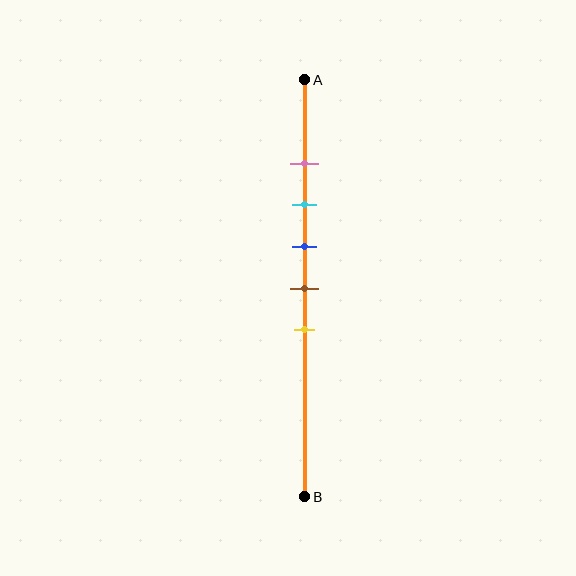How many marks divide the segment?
There are 5 marks dividing the segment.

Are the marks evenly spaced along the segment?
Yes, the marks are approximately evenly spaced.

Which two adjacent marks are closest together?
The pink and cyan marks are the closest adjacent pair.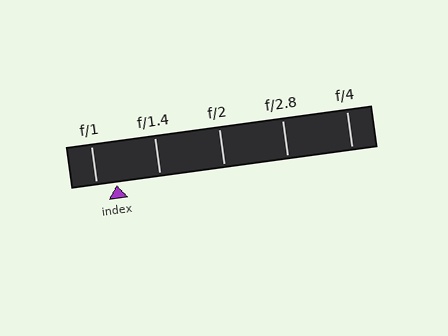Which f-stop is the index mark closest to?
The index mark is closest to f/1.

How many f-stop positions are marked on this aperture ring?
There are 5 f-stop positions marked.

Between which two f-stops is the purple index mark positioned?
The index mark is between f/1 and f/1.4.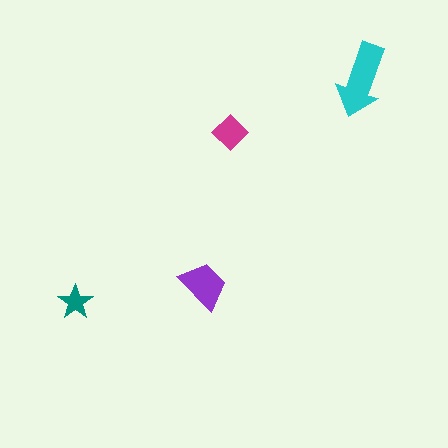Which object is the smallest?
The teal star.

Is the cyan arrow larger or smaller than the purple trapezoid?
Larger.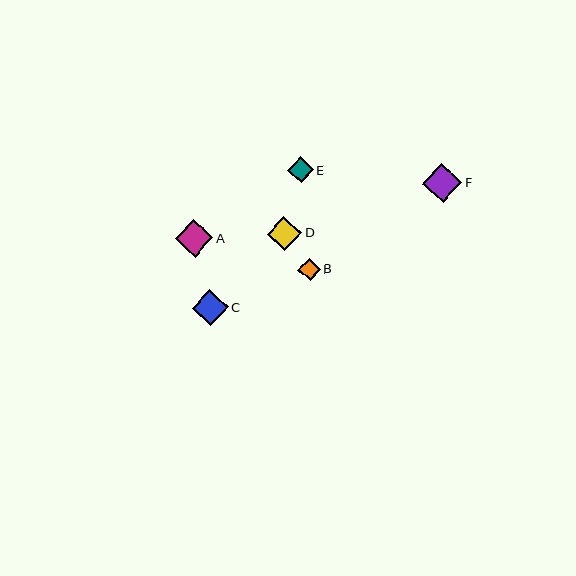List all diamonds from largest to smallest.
From largest to smallest: F, A, C, D, E, B.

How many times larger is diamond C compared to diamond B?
Diamond C is approximately 1.6 times the size of diamond B.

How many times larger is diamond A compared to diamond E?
Diamond A is approximately 1.4 times the size of diamond E.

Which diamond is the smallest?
Diamond B is the smallest with a size of approximately 23 pixels.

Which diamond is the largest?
Diamond F is the largest with a size of approximately 39 pixels.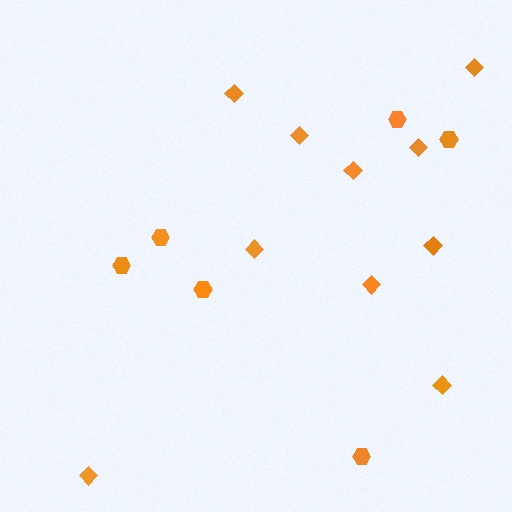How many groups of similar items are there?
There are 2 groups: one group of hexagons (6) and one group of diamonds (10).